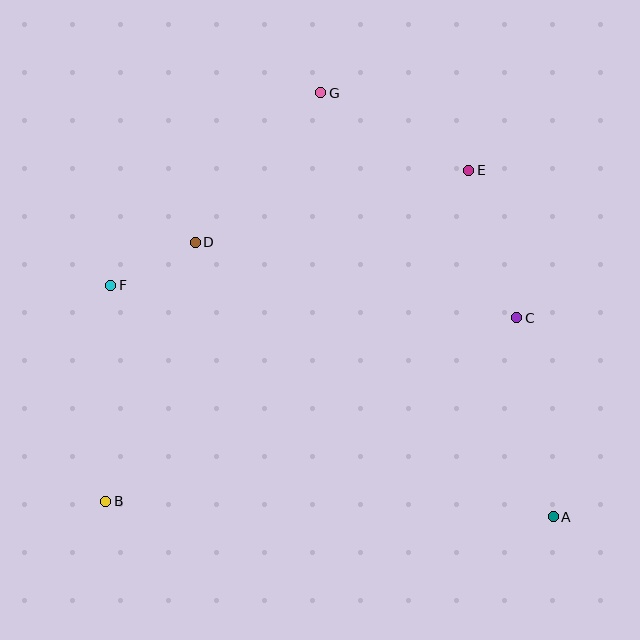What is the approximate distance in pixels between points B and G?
The distance between B and G is approximately 462 pixels.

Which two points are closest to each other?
Points D and F are closest to each other.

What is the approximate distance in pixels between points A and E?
The distance between A and E is approximately 357 pixels.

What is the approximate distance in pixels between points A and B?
The distance between A and B is approximately 448 pixels.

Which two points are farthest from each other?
Points A and F are farthest from each other.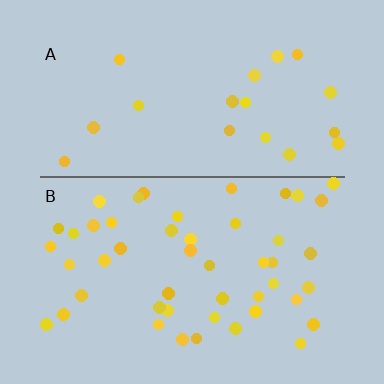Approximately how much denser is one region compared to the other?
Approximately 2.4× — region B over region A.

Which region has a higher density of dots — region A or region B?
B (the bottom).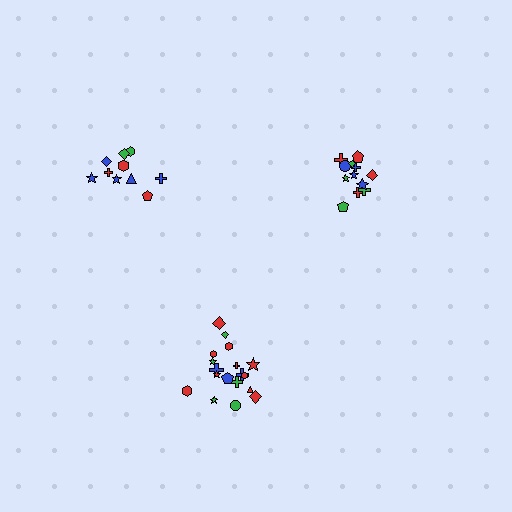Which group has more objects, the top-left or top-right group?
The top-right group.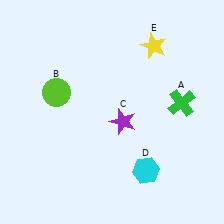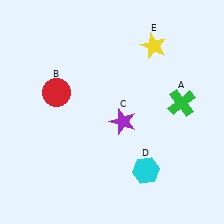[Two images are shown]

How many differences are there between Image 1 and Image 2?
There is 1 difference between the two images.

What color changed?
The circle (B) changed from lime in Image 1 to red in Image 2.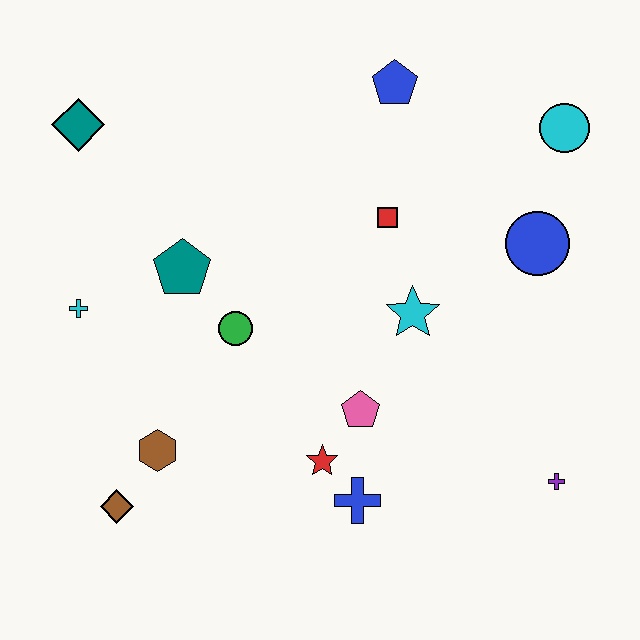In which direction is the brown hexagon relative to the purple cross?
The brown hexagon is to the left of the purple cross.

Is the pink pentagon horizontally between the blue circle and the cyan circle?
No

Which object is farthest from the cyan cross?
The cyan circle is farthest from the cyan cross.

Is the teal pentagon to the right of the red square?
No